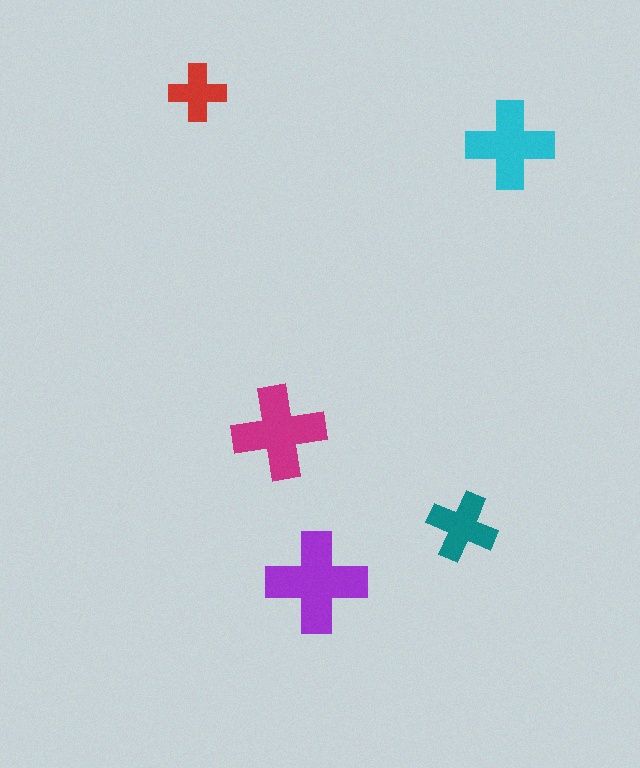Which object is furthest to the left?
The red cross is leftmost.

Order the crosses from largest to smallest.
the purple one, the magenta one, the cyan one, the teal one, the red one.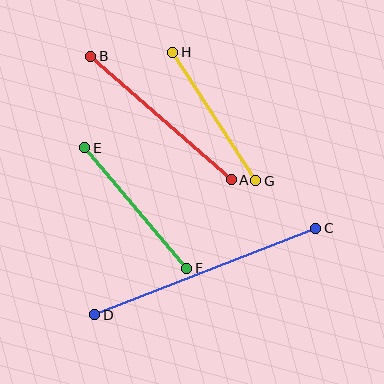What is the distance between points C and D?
The distance is approximately 237 pixels.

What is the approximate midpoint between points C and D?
The midpoint is at approximately (205, 271) pixels.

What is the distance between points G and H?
The distance is approximately 153 pixels.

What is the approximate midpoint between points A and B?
The midpoint is at approximately (161, 118) pixels.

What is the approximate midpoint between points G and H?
The midpoint is at approximately (214, 116) pixels.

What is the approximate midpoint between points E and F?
The midpoint is at approximately (136, 208) pixels.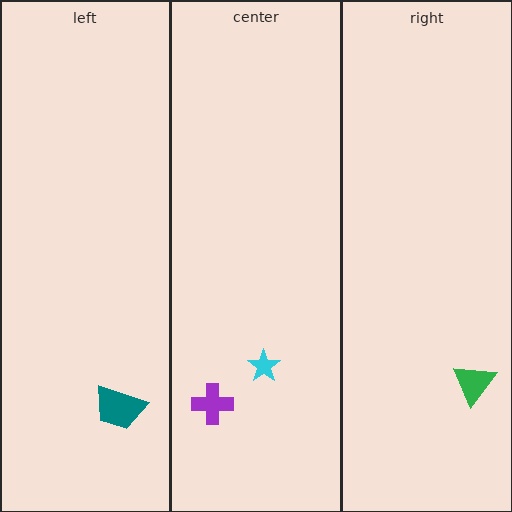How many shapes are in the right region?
1.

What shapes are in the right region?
The green triangle.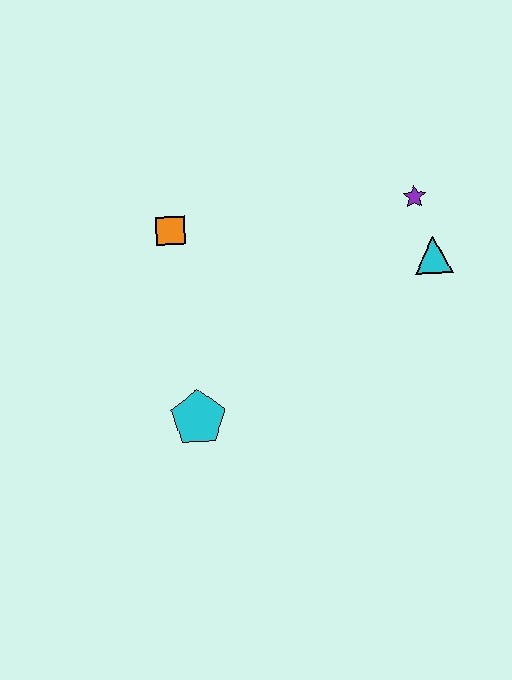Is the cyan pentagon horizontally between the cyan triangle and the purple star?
No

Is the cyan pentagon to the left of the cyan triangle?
Yes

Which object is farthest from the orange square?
The cyan triangle is farthest from the orange square.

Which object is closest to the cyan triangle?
The purple star is closest to the cyan triangle.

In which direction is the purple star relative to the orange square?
The purple star is to the right of the orange square.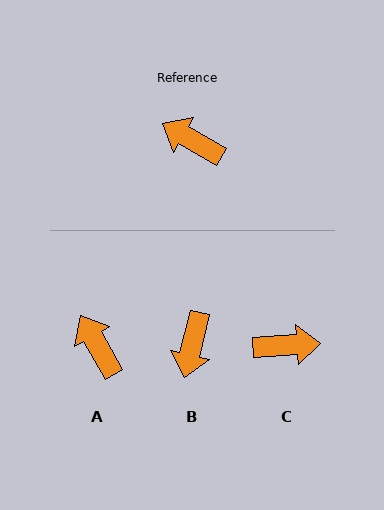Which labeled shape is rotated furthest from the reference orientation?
C, about 146 degrees away.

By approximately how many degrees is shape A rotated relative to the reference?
Approximately 31 degrees clockwise.